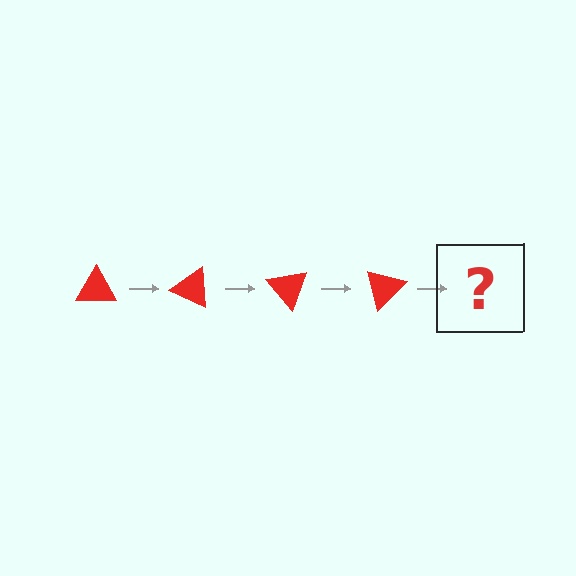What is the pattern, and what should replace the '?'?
The pattern is that the triangle rotates 25 degrees each step. The '?' should be a red triangle rotated 100 degrees.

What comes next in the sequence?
The next element should be a red triangle rotated 100 degrees.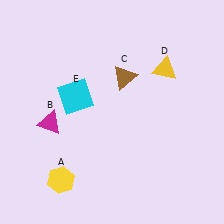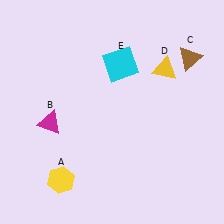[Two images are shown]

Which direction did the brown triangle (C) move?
The brown triangle (C) moved right.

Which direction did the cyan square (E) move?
The cyan square (E) moved right.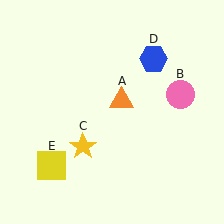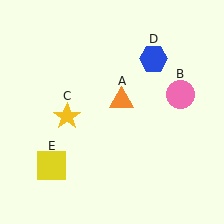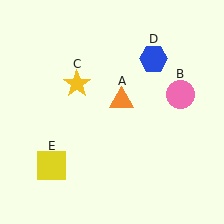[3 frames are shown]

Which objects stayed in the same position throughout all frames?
Orange triangle (object A) and pink circle (object B) and blue hexagon (object D) and yellow square (object E) remained stationary.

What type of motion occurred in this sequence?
The yellow star (object C) rotated clockwise around the center of the scene.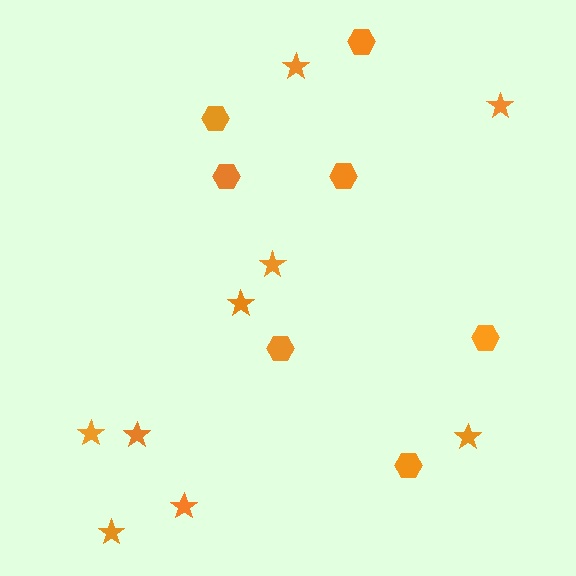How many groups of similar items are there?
There are 2 groups: one group of stars (9) and one group of hexagons (7).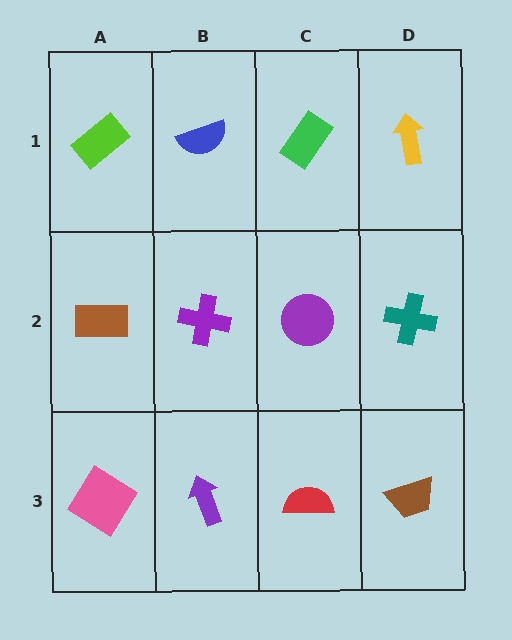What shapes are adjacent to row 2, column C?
A green rectangle (row 1, column C), a red semicircle (row 3, column C), a purple cross (row 2, column B), a teal cross (row 2, column D).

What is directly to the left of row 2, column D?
A purple circle.